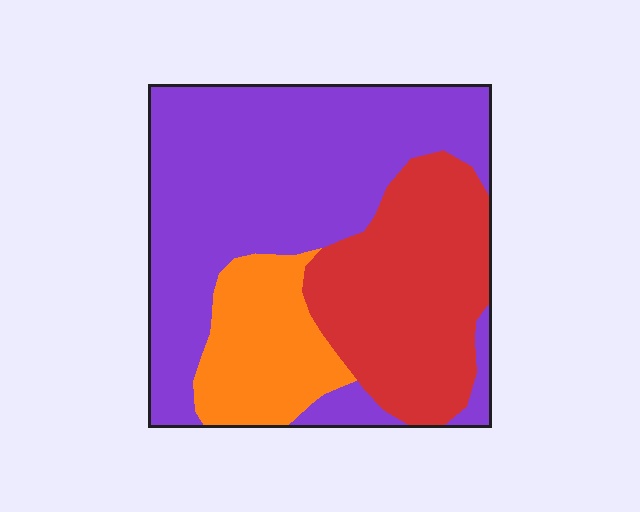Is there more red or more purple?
Purple.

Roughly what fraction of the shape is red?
Red takes up between a sixth and a third of the shape.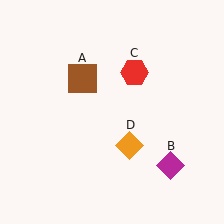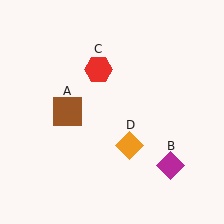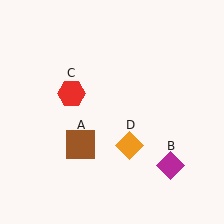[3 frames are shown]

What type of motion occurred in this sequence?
The brown square (object A), red hexagon (object C) rotated counterclockwise around the center of the scene.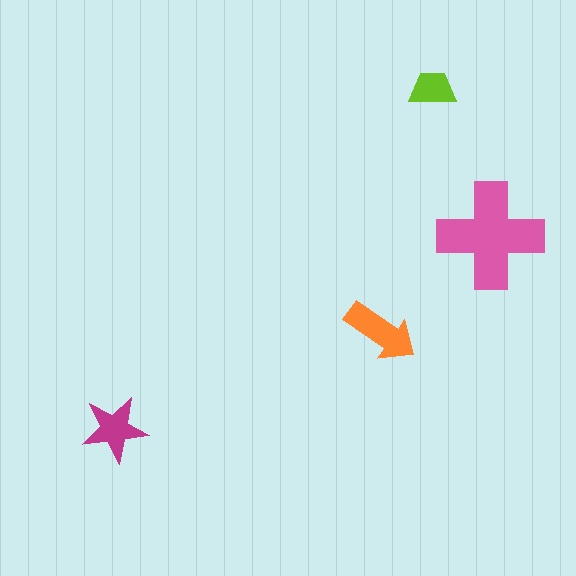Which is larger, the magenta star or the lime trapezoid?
The magenta star.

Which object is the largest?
The pink cross.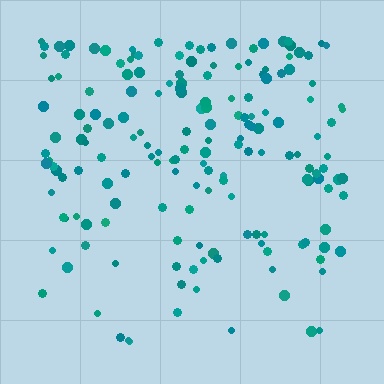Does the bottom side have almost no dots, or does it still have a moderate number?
Still a moderate number, just noticeably fewer than the top.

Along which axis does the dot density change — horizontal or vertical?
Vertical.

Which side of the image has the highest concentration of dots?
The top.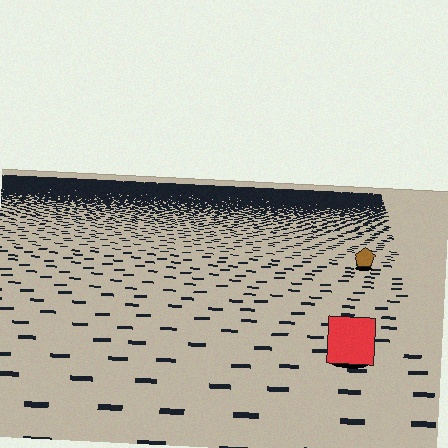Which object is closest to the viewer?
The red square is closest. The texture marks near it are larger and more spread out.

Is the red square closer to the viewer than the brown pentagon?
Yes. The red square is closer — you can tell from the texture gradient: the ground texture is coarser near it.